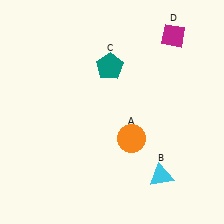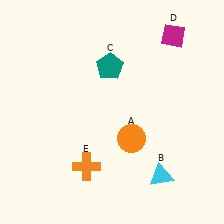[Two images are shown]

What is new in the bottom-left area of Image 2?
An orange cross (E) was added in the bottom-left area of Image 2.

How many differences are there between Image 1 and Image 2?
There is 1 difference between the two images.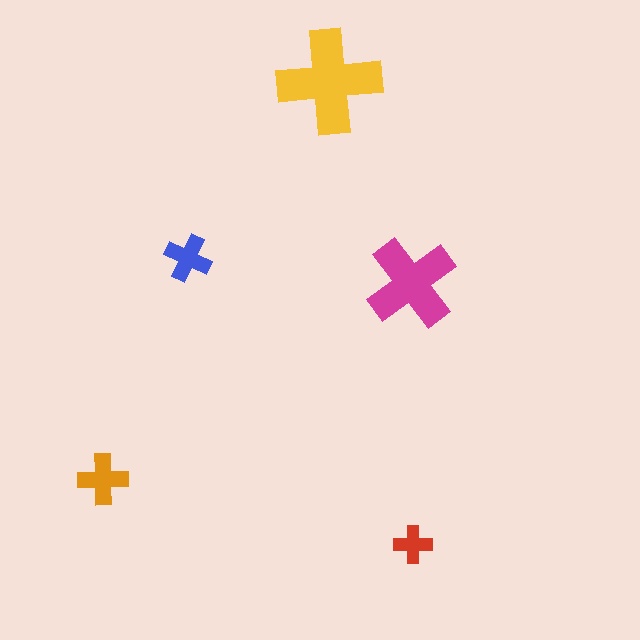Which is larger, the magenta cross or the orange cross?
The magenta one.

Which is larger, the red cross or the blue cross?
The blue one.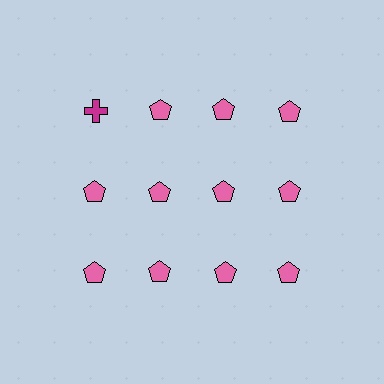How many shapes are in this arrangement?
There are 12 shapes arranged in a grid pattern.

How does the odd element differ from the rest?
It differs in both color (magenta instead of pink) and shape (cross instead of pentagon).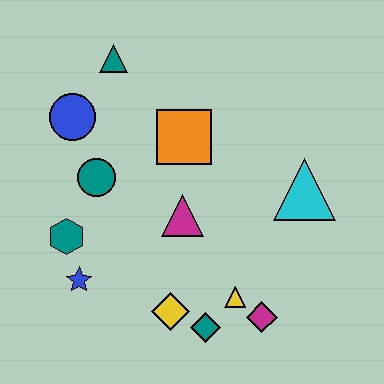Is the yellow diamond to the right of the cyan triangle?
No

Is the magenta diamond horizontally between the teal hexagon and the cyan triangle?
Yes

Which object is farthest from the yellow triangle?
The teal triangle is farthest from the yellow triangle.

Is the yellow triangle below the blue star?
Yes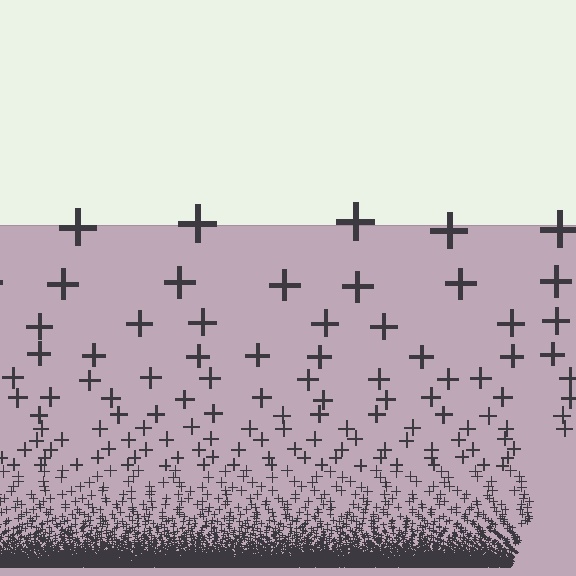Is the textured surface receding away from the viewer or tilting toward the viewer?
The surface appears to tilt toward the viewer. Texture elements get larger and sparser toward the top.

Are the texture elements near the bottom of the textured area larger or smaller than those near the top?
Smaller. The gradient is inverted — elements near the bottom are smaller and denser.